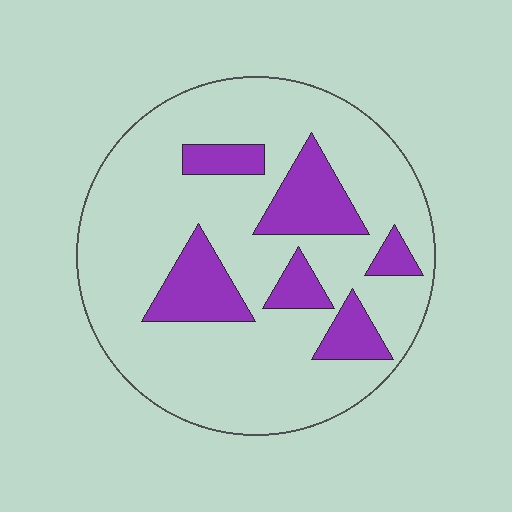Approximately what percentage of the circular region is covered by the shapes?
Approximately 20%.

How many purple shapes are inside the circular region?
6.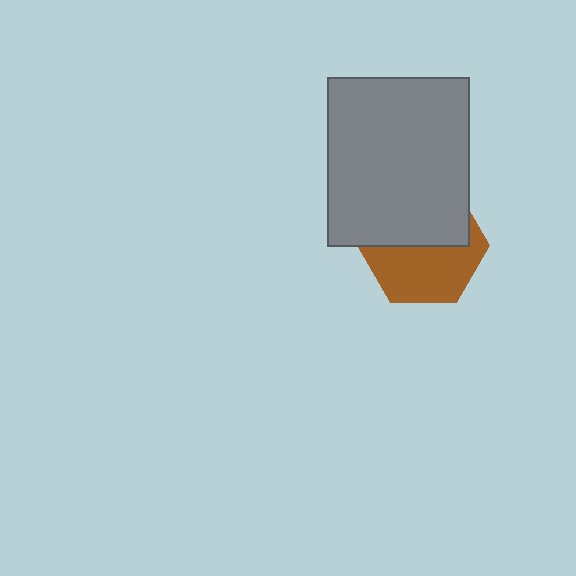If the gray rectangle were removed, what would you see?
You would see the complete brown hexagon.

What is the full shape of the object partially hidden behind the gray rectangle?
The partially hidden object is a brown hexagon.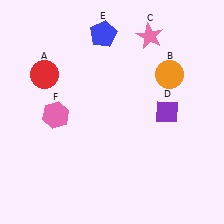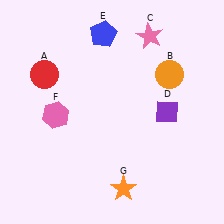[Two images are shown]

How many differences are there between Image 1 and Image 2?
There is 1 difference between the two images.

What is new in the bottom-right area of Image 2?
An orange star (G) was added in the bottom-right area of Image 2.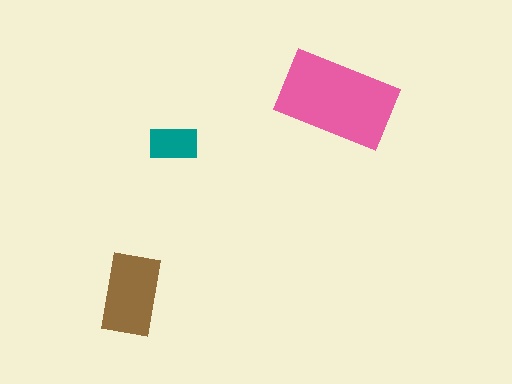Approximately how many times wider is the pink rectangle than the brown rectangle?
About 1.5 times wider.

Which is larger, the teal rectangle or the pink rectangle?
The pink one.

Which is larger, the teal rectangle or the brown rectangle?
The brown one.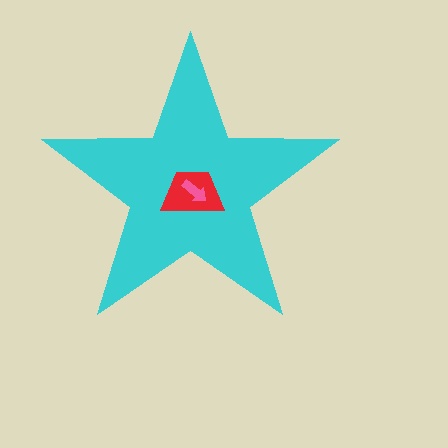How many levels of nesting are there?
3.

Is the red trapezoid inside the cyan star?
Yes.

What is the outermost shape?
The cyan star.